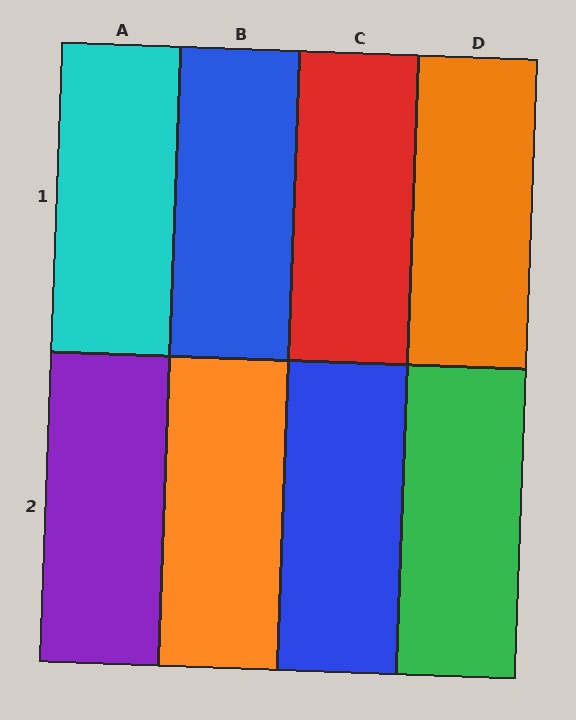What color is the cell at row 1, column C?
Red.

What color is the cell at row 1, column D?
Orange.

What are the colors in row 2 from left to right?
Purple, orange, blue, green.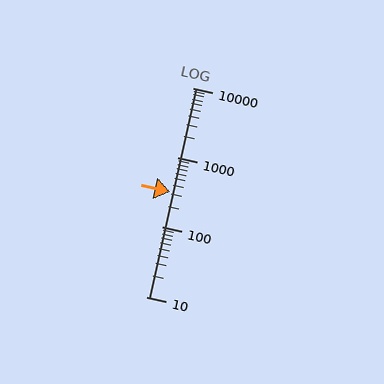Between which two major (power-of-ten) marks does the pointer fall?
The pointer is between 100 and 1000.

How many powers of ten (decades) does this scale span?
The scale spans 3 decades, from 10 to 10000.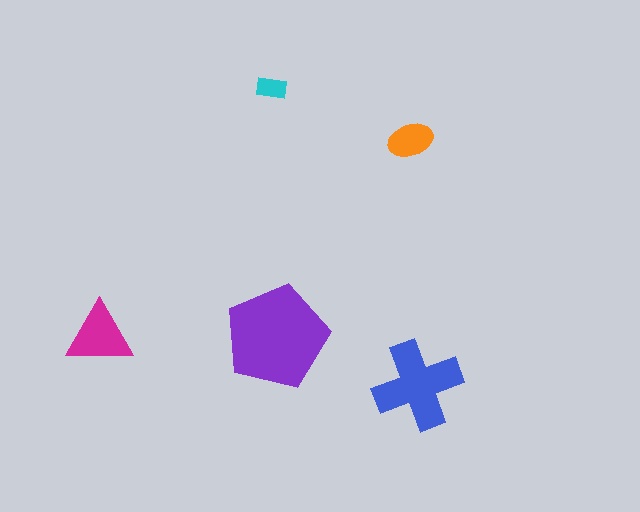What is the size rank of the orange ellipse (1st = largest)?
4th.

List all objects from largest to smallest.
The purple pentagon, the blue cross, the magenta triangle, the orange ellipse, the cyan rectangle.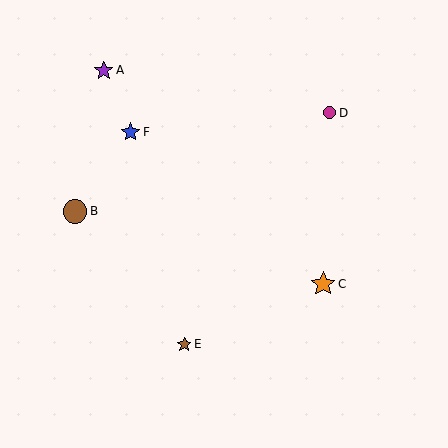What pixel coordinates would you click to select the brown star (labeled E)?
Click at (184, 344) to select the brown star E.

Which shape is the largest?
The orange star (labeled C) is the largest.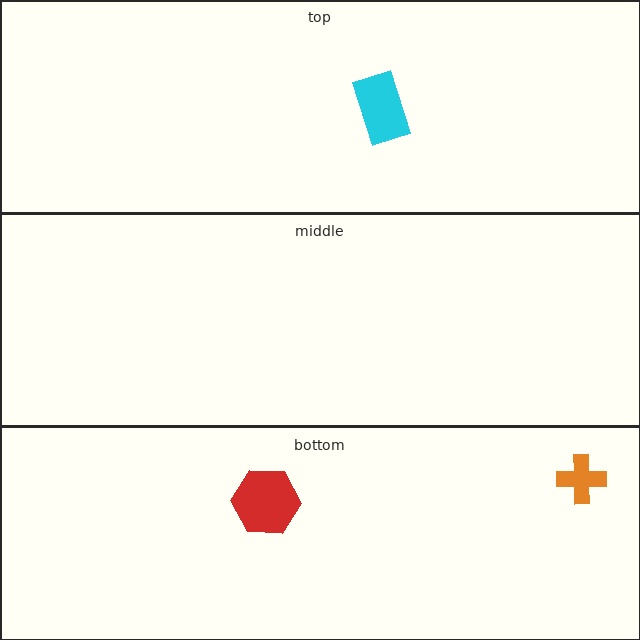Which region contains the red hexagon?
The bottom region.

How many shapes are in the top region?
1.